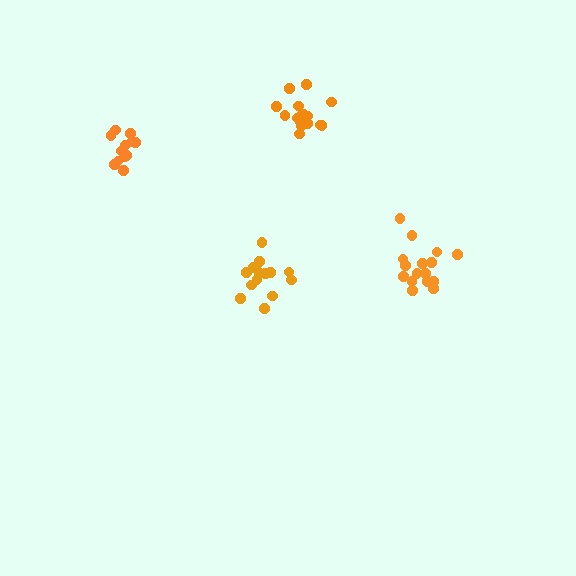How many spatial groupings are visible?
There are 4 spatial groupings.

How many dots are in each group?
Group 1: 17 dots, Group 2: 16 dots, Group 3: 12 dots, Group 4: 14 dots (59 total).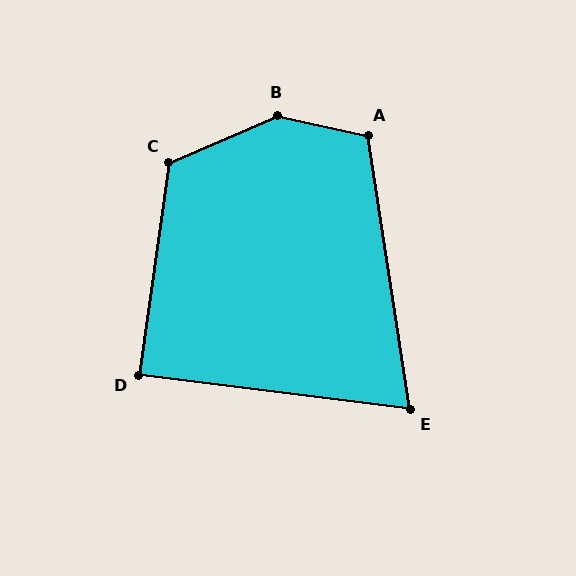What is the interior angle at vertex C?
Approximately 122 degrees (obtuse).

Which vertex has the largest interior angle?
B, at approximately 144 degrees.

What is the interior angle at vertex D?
Approximately 89 degrees (approximately right).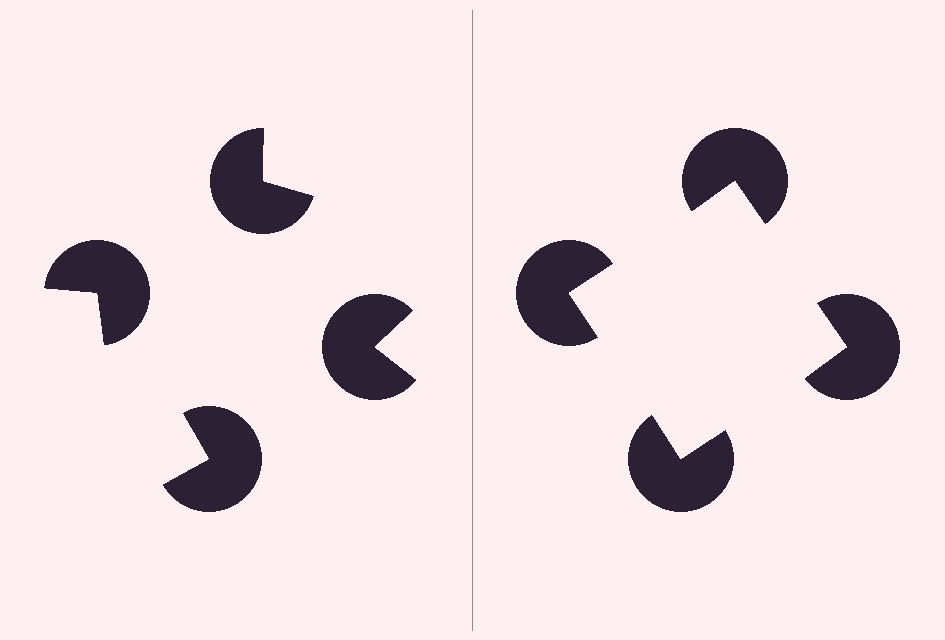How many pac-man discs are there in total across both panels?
8 — 4 on each side.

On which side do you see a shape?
An illusory square appears on the right side. On the left side the wedge cuts are rotated, so no coherent shape forms.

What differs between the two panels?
The pac-man discs are positioned identically on both sides; only the wedge orientations differ. On the right they align to a square; on the left they are misaligned.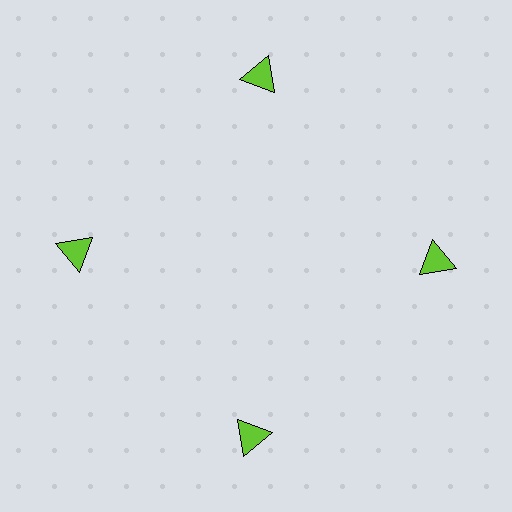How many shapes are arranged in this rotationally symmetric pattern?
There are 4 shapes, arranged in 4 groups of 1.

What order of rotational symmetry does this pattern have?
This pattern has 4-fold rotational symmetry.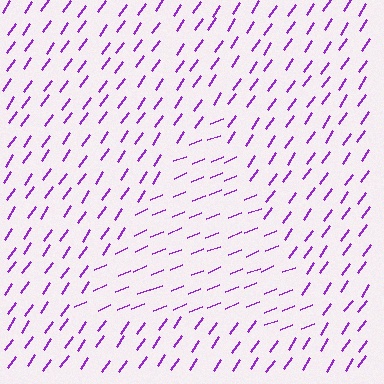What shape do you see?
I see a triangle.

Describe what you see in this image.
The image is filled with small purple line segments. A triangle region in the image has lines oriented differently from the surrounding lines, creating a visible texture boundary.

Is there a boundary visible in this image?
Yes, there is a texture boundary formed by a change in line orientation.